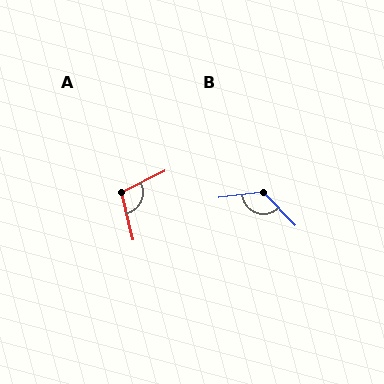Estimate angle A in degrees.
Approximately 103 degrees.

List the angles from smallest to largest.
A (103°), B (127°).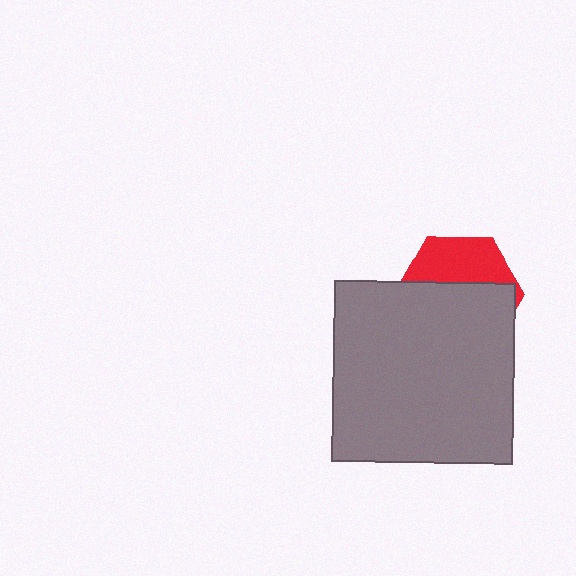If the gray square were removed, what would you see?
You would see the complete red hexagon.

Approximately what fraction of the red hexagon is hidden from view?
Roughly 61% of the red hexagon is hidden behind the gray square.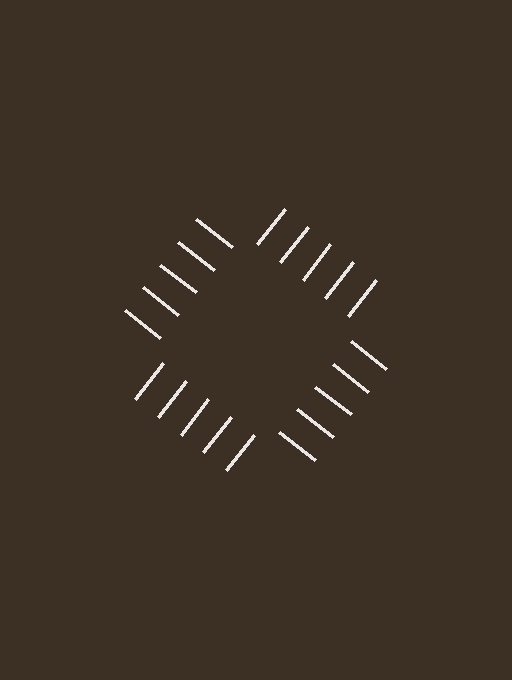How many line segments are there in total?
20 — 5 along each of the 4 edges.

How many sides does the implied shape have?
4 sides — the line-ends trace a square.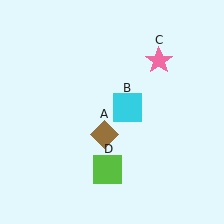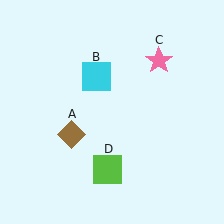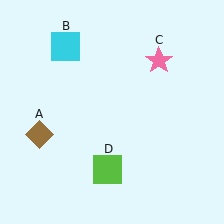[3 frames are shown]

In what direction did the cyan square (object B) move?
The cyan square (object B) moved up and to the left.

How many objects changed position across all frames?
2 objects changed position: brown diamond (object A), cyan square (object B).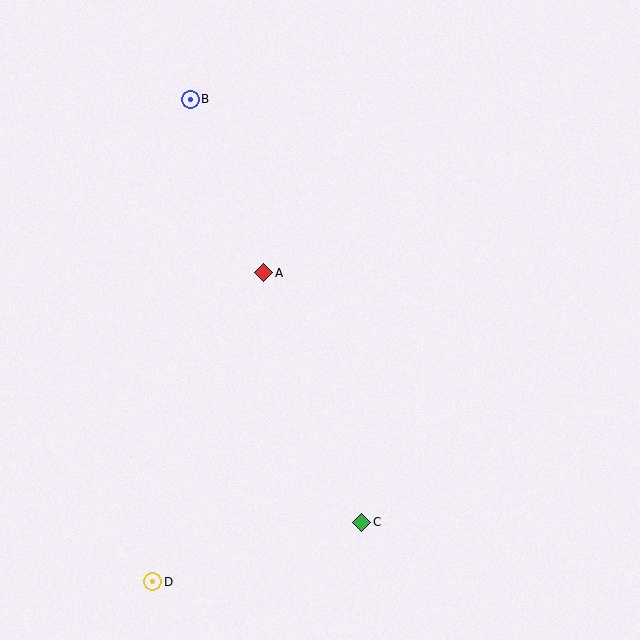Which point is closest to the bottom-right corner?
Point C is closest to the bottom-right corner.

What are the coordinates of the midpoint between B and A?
The midpoint between B and A is at (227, 186).